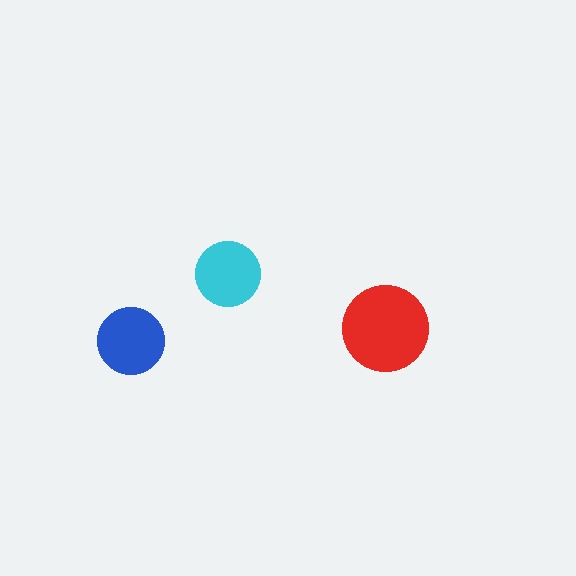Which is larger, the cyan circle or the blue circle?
The blue one.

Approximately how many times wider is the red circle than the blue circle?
About 1.5 times wider.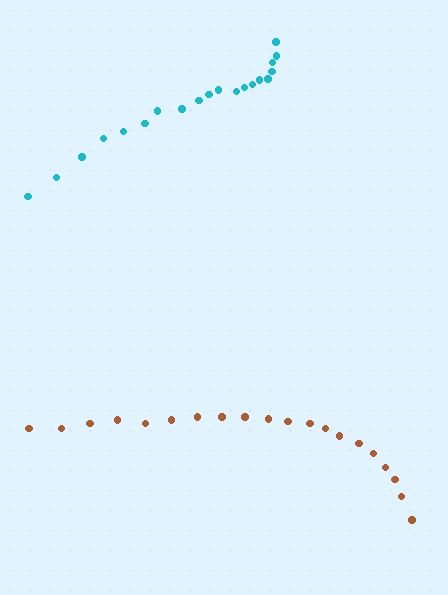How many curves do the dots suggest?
There are 2 distinct paths.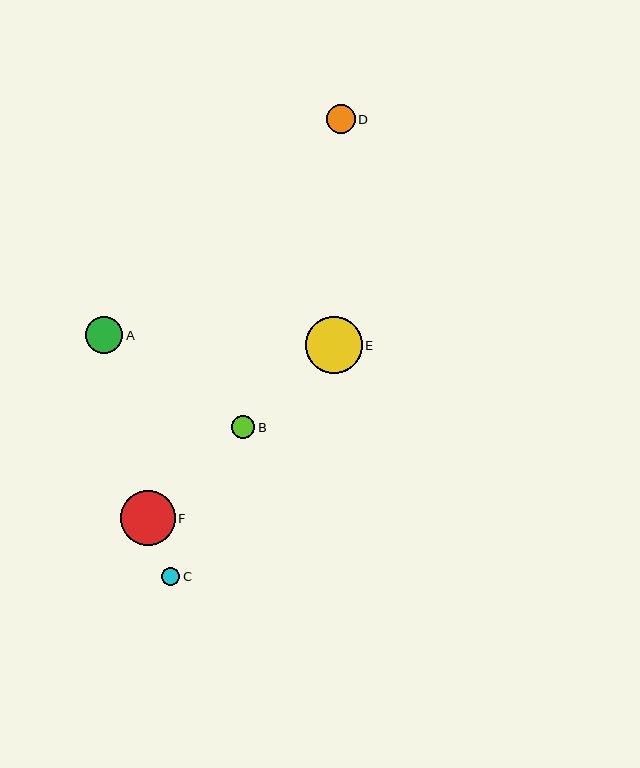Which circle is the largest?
Circle E is the largest with a size of approximately 57 pixels.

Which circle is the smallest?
Circle C is the smallest with a size of approximately 19 pixels.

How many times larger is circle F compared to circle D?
Circle F is approximately 1.9 times the size of circle D.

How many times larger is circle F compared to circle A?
Circle F is approximately 1.5 times the size of circle A.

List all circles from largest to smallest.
From largest to smallest: E, F, A, D, B, C.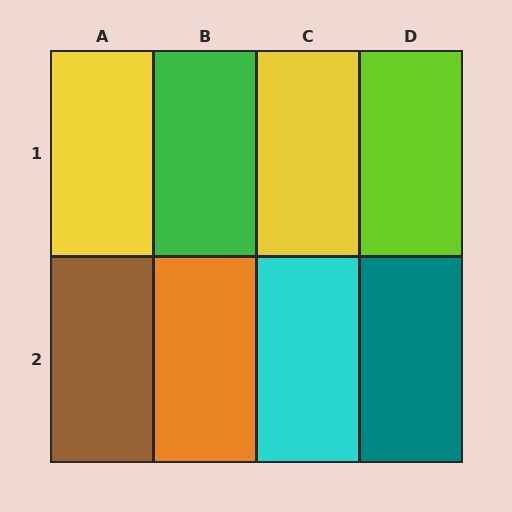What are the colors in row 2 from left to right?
Brown, orange, cyan, teal.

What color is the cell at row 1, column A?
Yellow.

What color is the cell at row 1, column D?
Lime.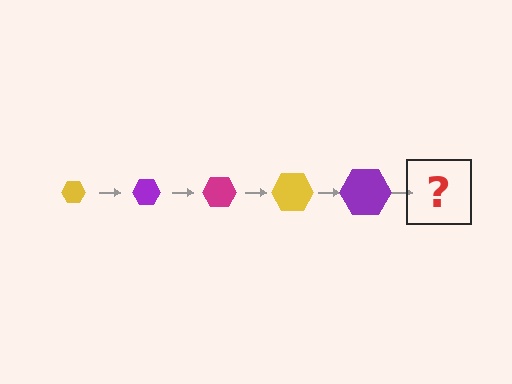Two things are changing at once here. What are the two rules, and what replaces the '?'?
The two rules are that the hexagon grows larger each step and the color cycles through yellow, purple, and magenta. The '?' should be a magenta hexagon, larger than the previous one.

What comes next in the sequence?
The next element should be a magenta hexagon, larger than the previous one.